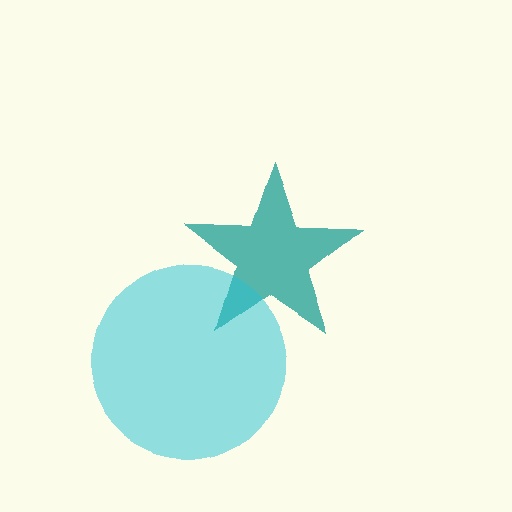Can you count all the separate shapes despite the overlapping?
Yes, there are 2 separate shapes.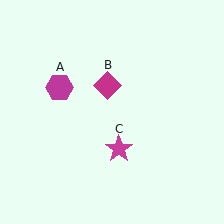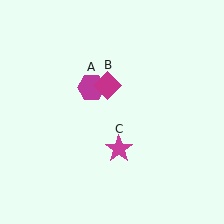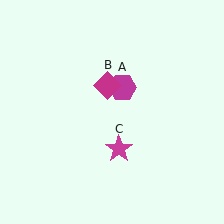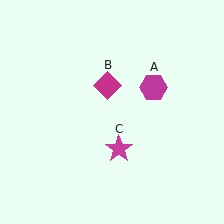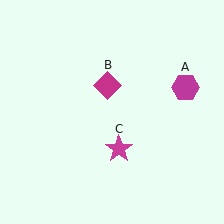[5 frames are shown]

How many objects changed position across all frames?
1 object changed position: magenta hexagon (object A).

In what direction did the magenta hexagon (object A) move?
The magenta hexagon (object A) moved right.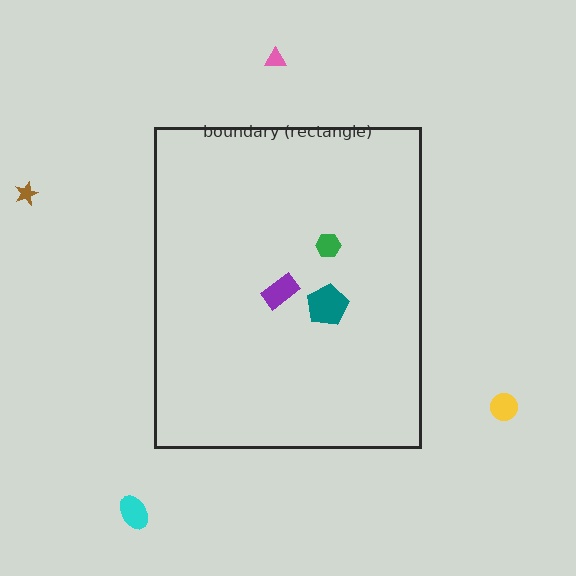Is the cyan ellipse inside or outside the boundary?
Outside.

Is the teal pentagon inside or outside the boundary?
Inside.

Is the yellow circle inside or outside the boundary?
Outside.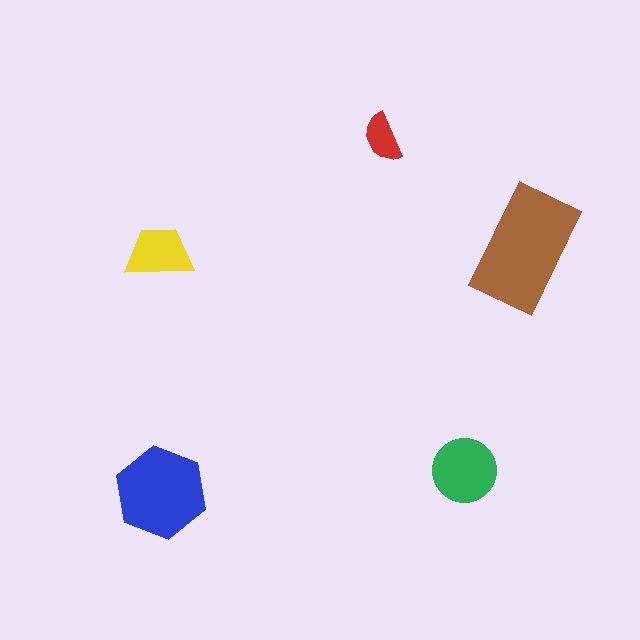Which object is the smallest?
The red semicircle.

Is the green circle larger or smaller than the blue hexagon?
Smaller.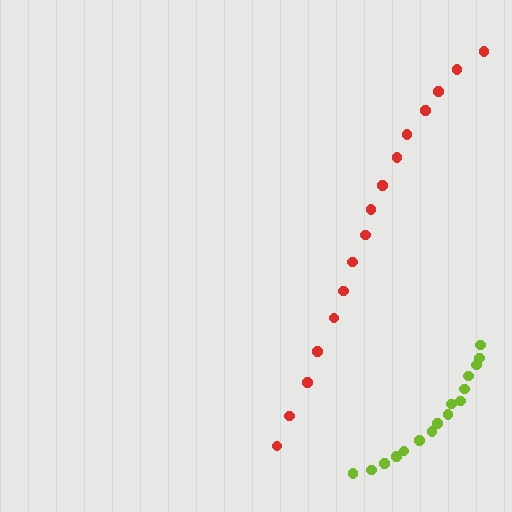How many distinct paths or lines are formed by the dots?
There are 2 distinct paths.